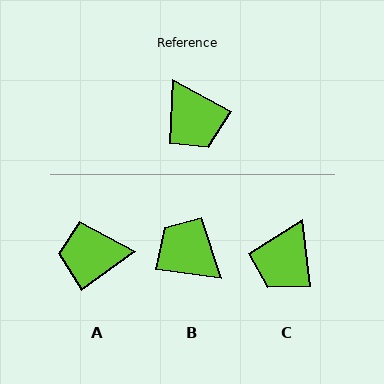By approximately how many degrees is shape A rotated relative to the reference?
Approximately 116 degrees clockwise.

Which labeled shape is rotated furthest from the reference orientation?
B, about 160 degrees away.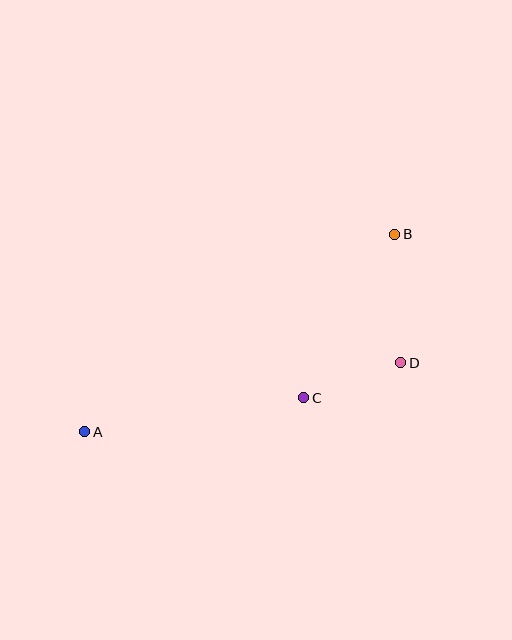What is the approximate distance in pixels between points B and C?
The distance between B and C is approximately 187 pixels.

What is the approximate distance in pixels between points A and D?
The distance between A and D is approximately 323 pixels.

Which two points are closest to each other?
Points C and D are closest to each other.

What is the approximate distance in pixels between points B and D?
The distance between B and D is approximately 128 pixels.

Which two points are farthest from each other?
Points A and B are farthest from each other.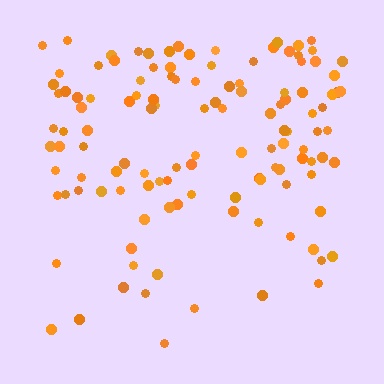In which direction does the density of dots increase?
From bottom to top, with the top side densest.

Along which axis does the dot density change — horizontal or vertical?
Vertical.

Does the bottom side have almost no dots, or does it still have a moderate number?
Still a moderate number, just noticeably fewer than the top.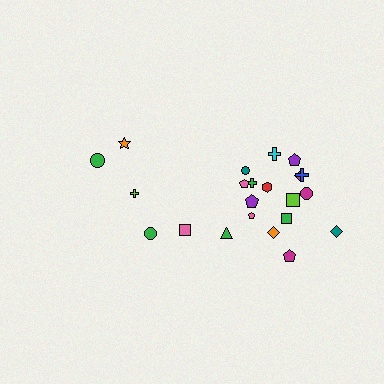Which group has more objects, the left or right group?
The right group.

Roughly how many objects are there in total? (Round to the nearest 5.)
Roughly 20 objects in total.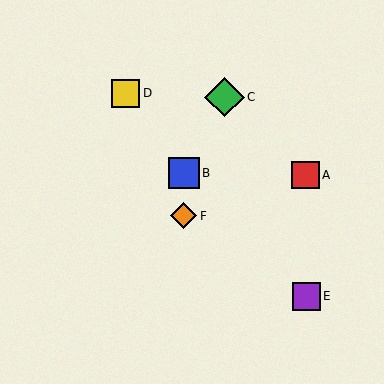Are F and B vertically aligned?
Yes, both are at x≈184.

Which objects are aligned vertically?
Objects B, F are aligned vertically.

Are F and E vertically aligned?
No, F is at x≈184 and E is at x≈306.